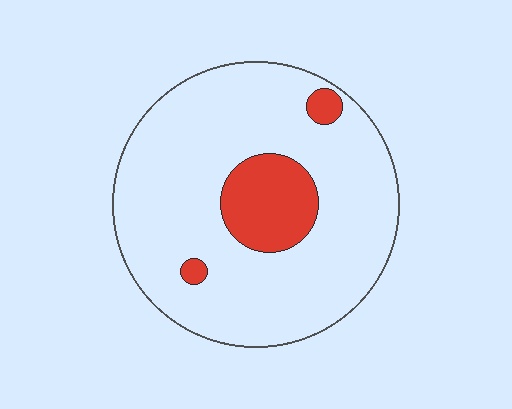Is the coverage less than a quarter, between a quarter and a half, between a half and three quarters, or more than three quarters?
Less than a quarter.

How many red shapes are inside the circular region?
3.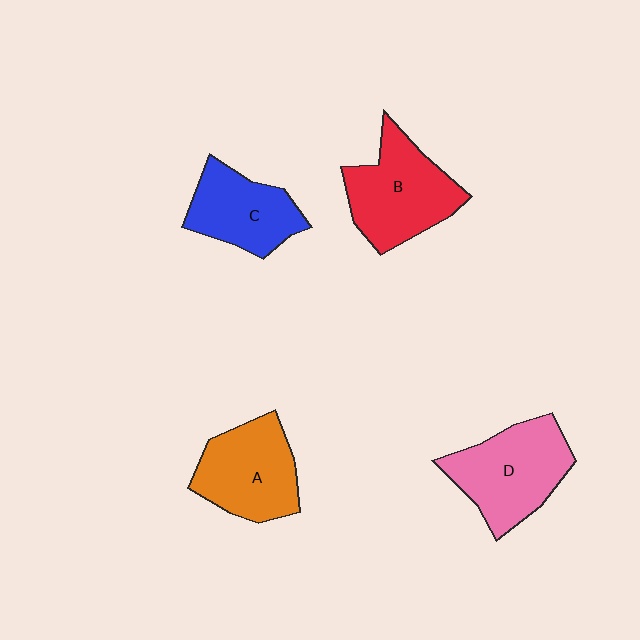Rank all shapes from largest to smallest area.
From largest to smallest: D (pink), B (red), A (orange), C (blue).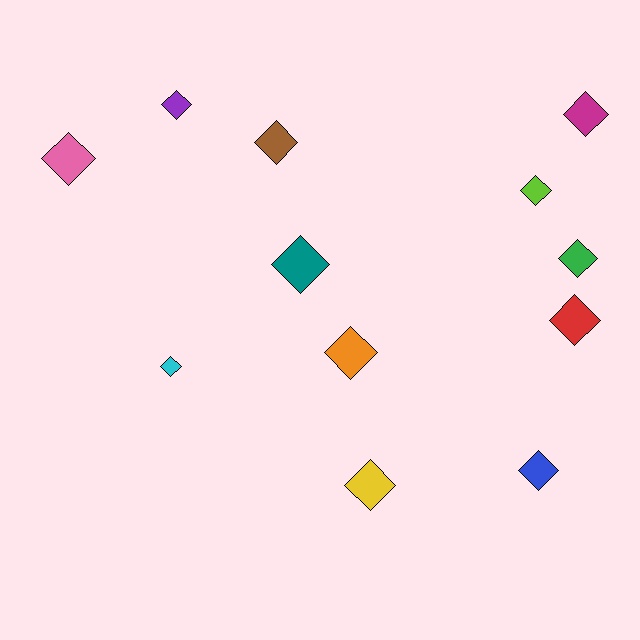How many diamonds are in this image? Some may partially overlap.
There are 12 diamonds.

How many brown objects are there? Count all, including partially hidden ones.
There is 1 brown object.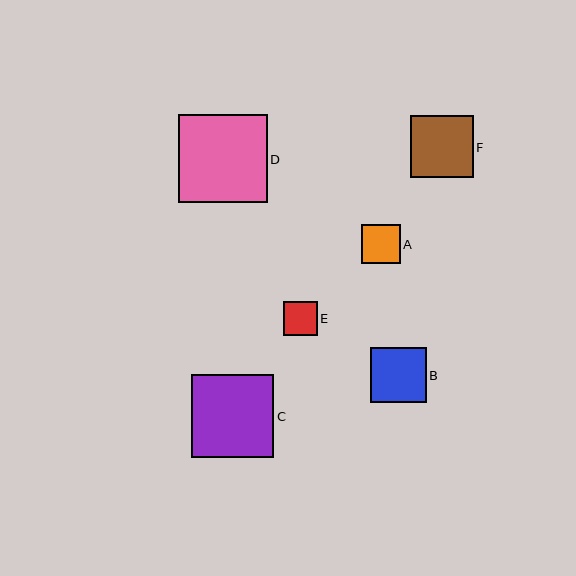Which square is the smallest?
Square E is the smallest with a size of approximately 33 pixels.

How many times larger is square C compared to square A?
Square C is approximately 2.1 times the size of square A.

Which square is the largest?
Square D is the largest with a size of approximately 89 pixels.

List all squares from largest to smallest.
From largest to smallest: D, C, F, B, A, E.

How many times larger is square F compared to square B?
Square F is approximately 1.1 times the size of square B.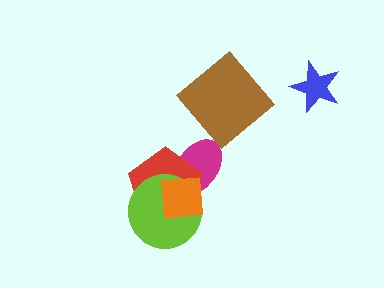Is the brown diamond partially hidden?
No, no other shape covers it.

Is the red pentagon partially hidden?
Yes, it is partially covered by another shape.